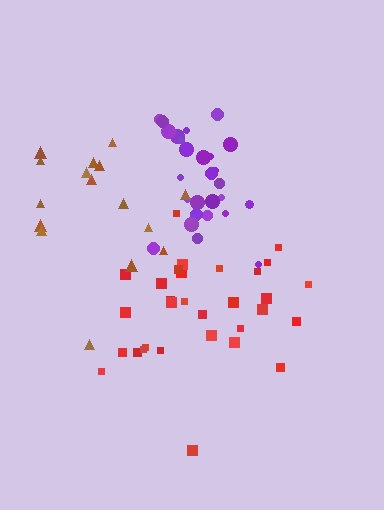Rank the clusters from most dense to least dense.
purple, red, brown.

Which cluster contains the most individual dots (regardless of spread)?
Red (31).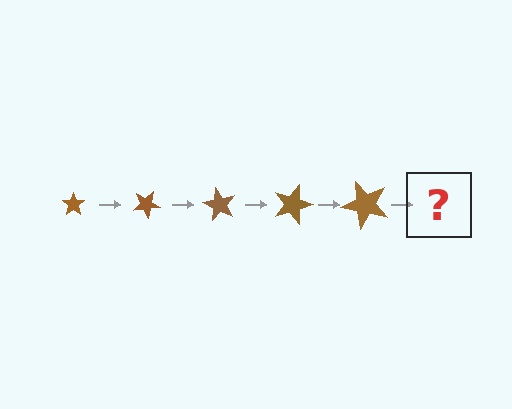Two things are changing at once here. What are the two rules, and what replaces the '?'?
The two rules are that the star grows larger each step and it rotates 30 degrees each step. The '?' should be a star, larger than the previous one and rotated 150 degrees from the start.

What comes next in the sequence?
The next element should be a star, larger than the previous one and rotated 150 degrees from the start.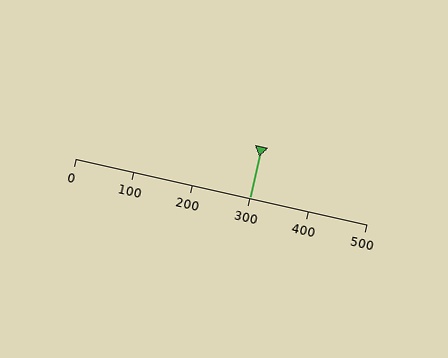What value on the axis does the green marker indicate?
The marker indicates approximately 300.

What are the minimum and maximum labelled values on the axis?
The axis runs from 0 to 500.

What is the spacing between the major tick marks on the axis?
The major ticks are spaced 100 apart.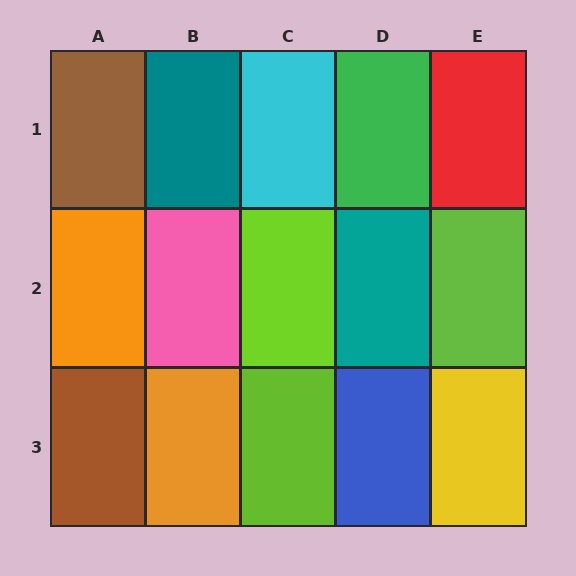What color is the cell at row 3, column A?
Brown.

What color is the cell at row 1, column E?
Red.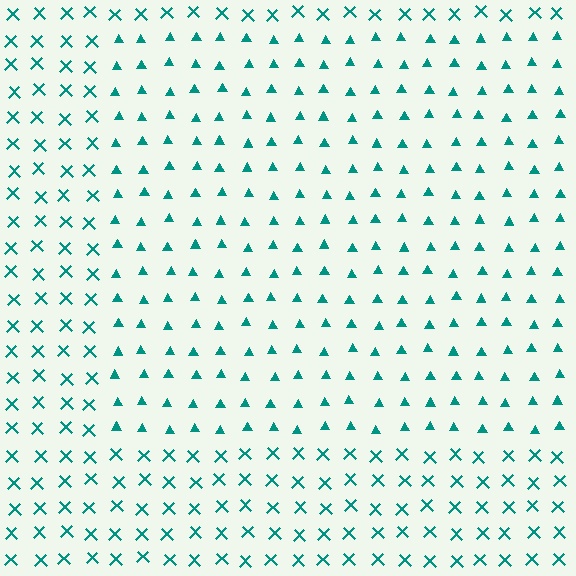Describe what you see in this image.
The image is filled with small teal elements arranged in a uniform grid. A rectangle-shaped region contains triangles, while the surrounding area contains X marks. The boundary is defined purely by the change in element shape.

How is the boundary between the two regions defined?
The boundary is defined by a change in element shape: triangles inside vs. X marks outside. All elements share the same color and spacing.